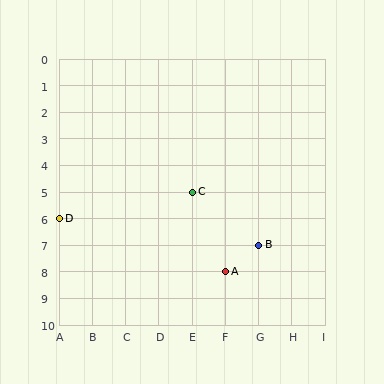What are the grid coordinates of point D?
Point D is at grid coordinates (A, 6).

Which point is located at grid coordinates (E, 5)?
Point C is at (E, 5).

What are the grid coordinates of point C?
Point C is at grid coordinates (E, 5).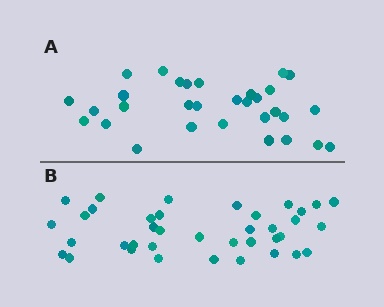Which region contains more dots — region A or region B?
Region B (the bottom region) has more dots.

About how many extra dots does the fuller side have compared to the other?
Region B has roughly 8 or so more dots than region A.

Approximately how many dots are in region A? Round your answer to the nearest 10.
About 30 dots. (The exact count is 31, which rounds to 30.)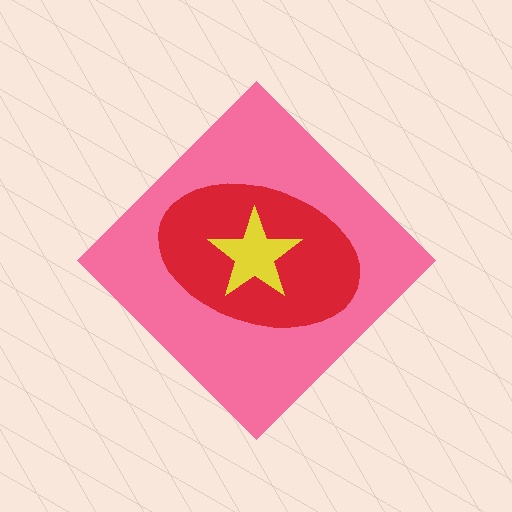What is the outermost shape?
The pink diamond.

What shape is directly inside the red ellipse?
The yellow star.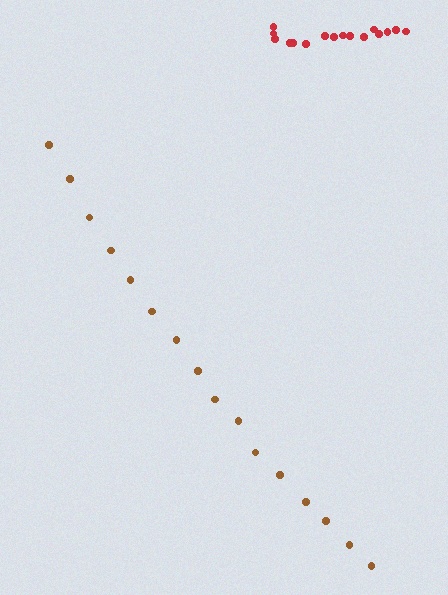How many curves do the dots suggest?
There are 2 distinct paths.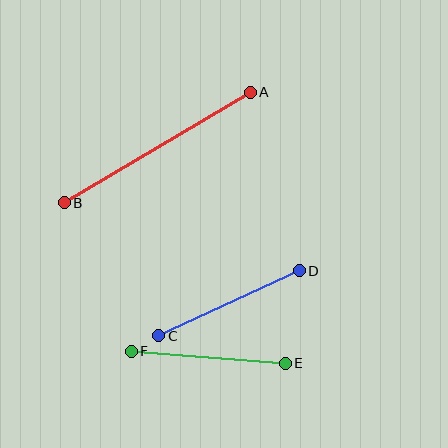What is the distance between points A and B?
The distance is approximately 216 pixels.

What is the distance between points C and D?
The distance is approximately 155 pixels.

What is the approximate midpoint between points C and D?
The midpoint is at approximately (229, 303) pixels.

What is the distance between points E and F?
The distance is approximately 155 pixels.